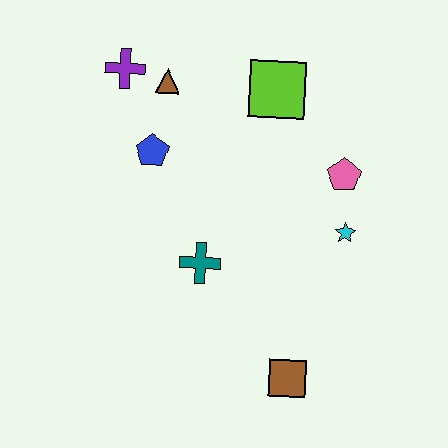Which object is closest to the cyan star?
The pink pentagon is closest to the cyan star.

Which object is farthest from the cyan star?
The purple cross is farthest from the cyan star.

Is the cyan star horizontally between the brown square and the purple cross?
No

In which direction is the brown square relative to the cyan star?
The brown square is below the cyan star.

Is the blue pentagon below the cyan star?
No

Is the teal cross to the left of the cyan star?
Yes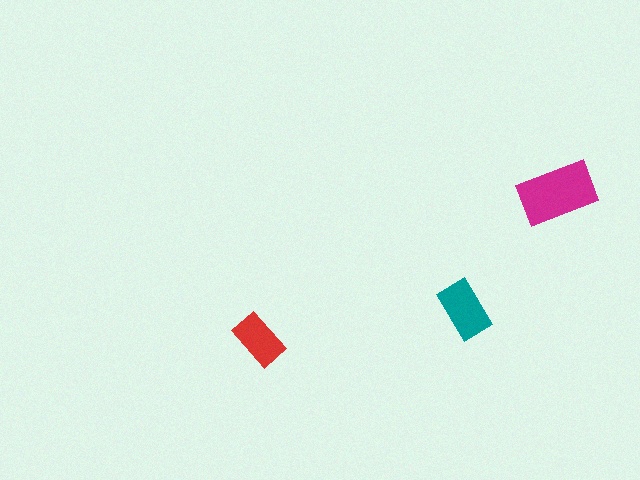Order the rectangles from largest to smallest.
the magenta one, the teal one, the red one.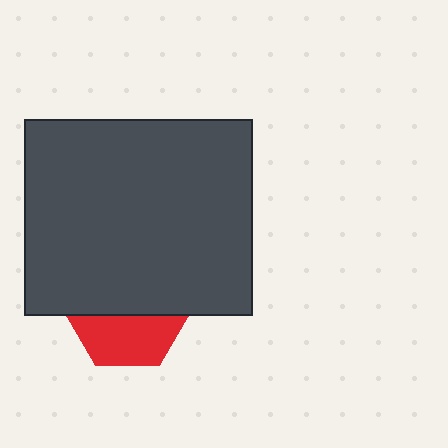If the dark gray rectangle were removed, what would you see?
You would see the complete red hexagon.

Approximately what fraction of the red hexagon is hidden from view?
Roughly 56% of the red hexagon is hidden behind the dark gray rectangle.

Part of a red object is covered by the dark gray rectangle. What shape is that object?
It is a hexagon.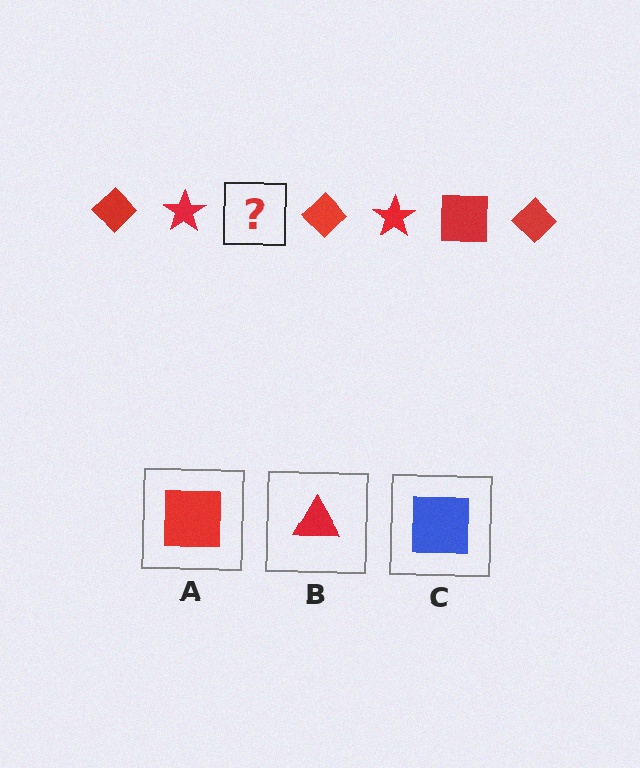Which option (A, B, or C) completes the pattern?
A.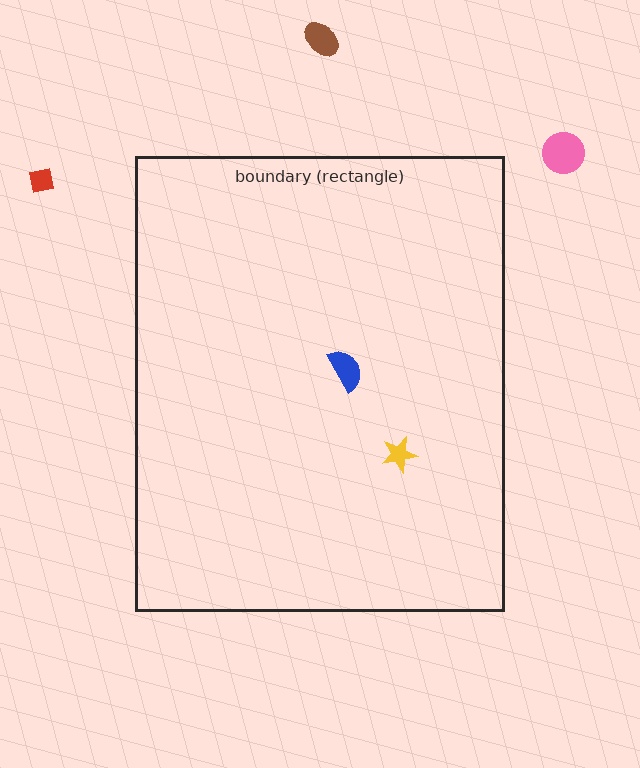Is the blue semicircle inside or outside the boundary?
Inside.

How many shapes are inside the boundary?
2 inside, 3 outside.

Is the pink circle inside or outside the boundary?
Outside.